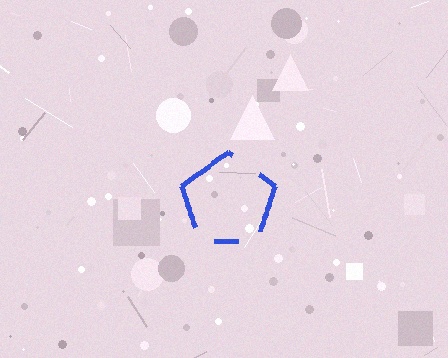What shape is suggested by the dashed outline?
The dashed outline suggests a pentagon.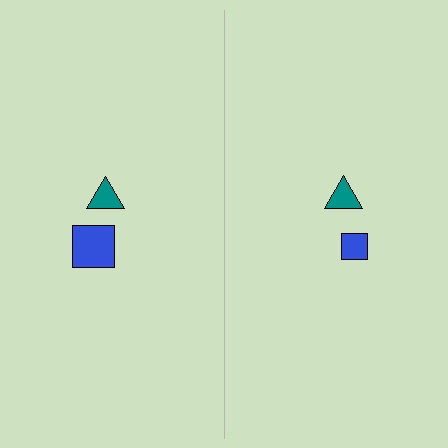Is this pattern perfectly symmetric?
No, the pattern is not perfectly symmetric. The blue square on the right side has a different size than its mirror counterpart.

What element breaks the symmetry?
The blue square on the right side has a different size than its mirror counterpart.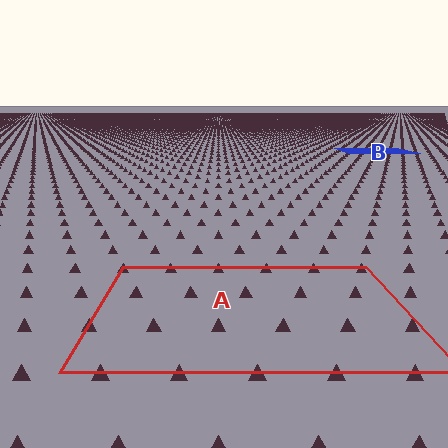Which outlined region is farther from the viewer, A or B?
Region B is farther from the viewer — the texture elements inside it appear smaller and more densely packed.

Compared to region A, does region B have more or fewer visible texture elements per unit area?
Region B has more texture elements per unit area — they are packed more densely because it is farther away.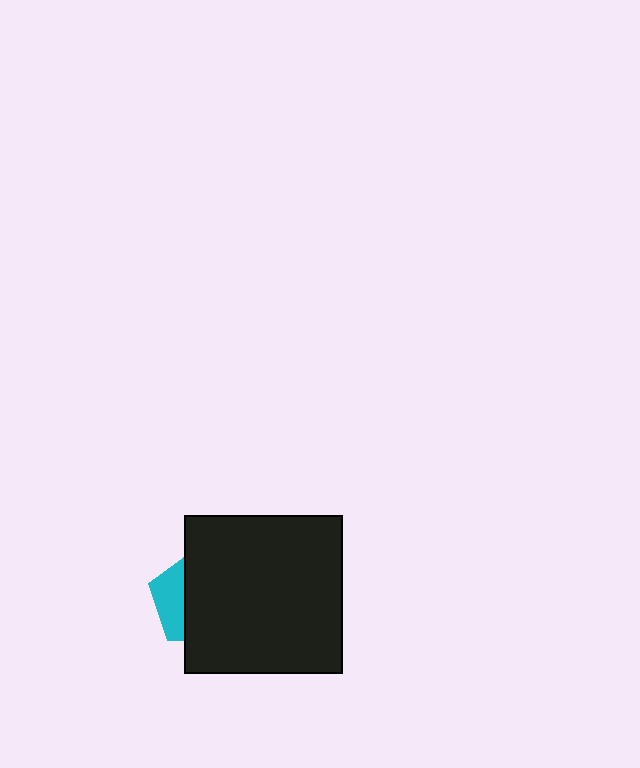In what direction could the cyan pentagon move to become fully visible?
The cyan pentagon could move left. That would shift it out from behind the black square entirely.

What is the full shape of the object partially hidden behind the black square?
The partially hidden object is a cyan pentagon.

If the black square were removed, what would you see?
You would see the complete cyan pentagon.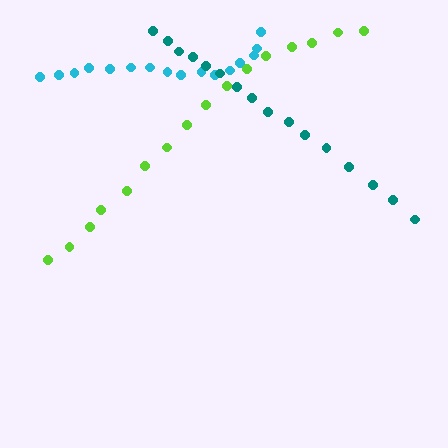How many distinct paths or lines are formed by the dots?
There are 3 distinct paths.